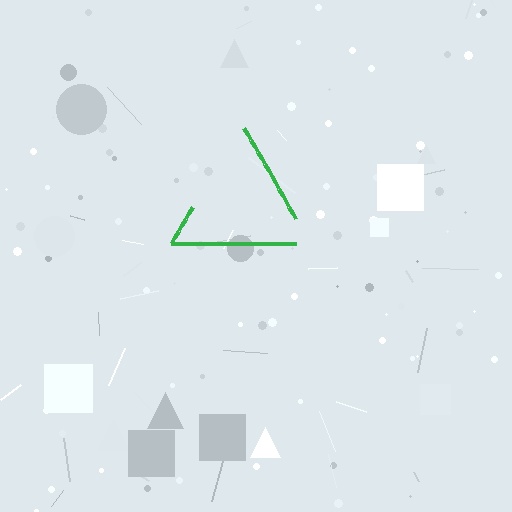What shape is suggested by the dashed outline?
The dashed outline suggests a triangle.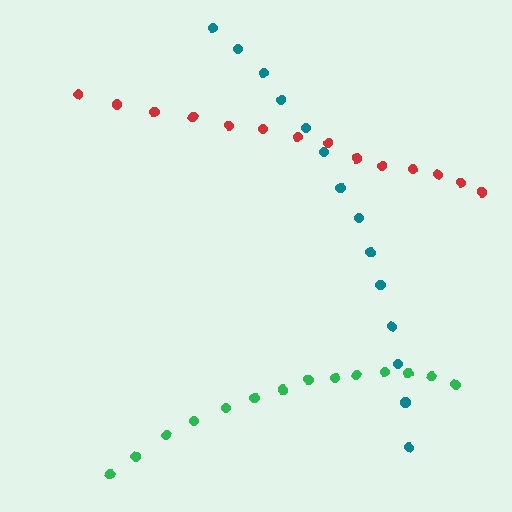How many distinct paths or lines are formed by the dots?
There are 3 distinct paths.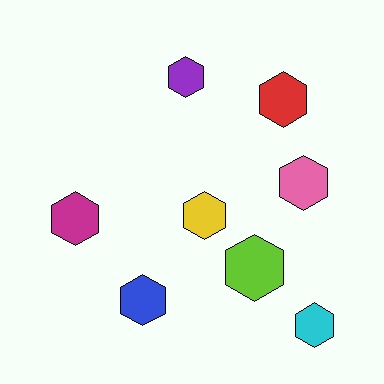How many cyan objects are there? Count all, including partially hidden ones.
There is 1 cyan object.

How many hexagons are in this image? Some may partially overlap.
There are 8 hexagons.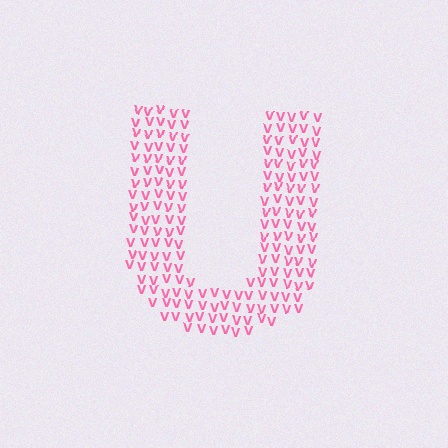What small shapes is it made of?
It is made of small letter V's.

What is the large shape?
The large shape is the letter U.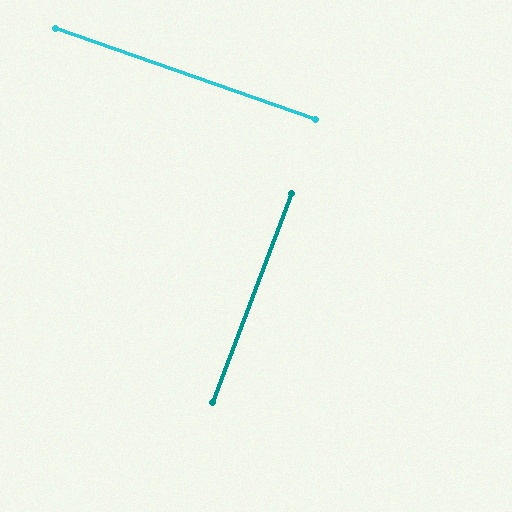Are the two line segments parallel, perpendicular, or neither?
Perpendicular — they meet at approximately 89°.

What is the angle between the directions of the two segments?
Approximately 89 degrees.